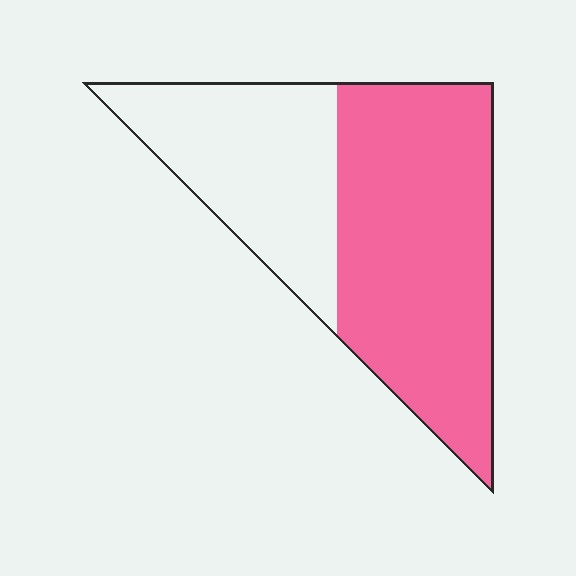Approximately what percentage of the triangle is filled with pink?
Approximately 60%.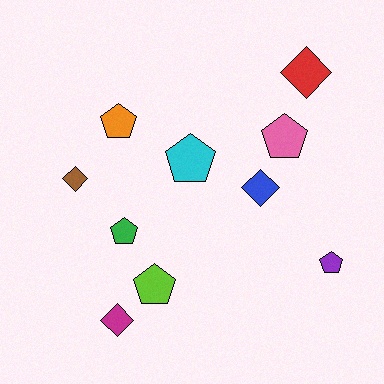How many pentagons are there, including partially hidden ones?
There are 6 pentagons.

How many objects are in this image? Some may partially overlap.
There are 10 objects.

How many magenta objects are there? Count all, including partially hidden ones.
There is 1 magenta object.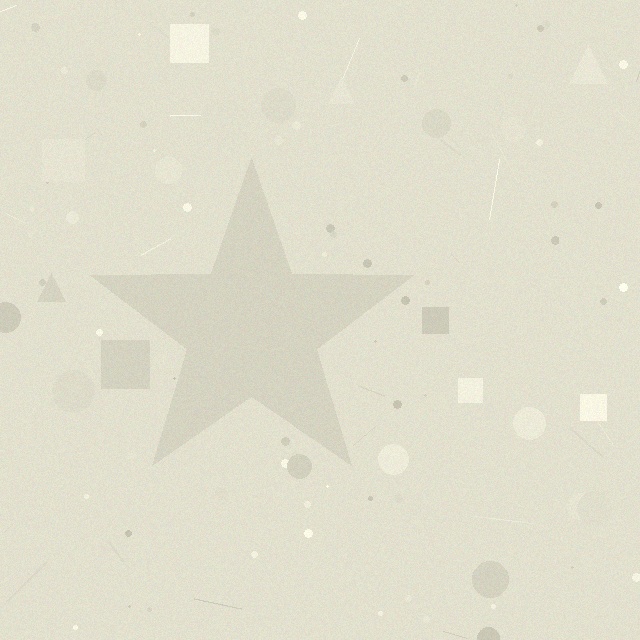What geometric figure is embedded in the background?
A star is embedded in the background.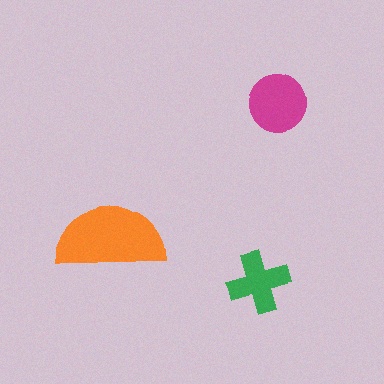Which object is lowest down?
The green cross is bottommost.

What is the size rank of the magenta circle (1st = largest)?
2nd.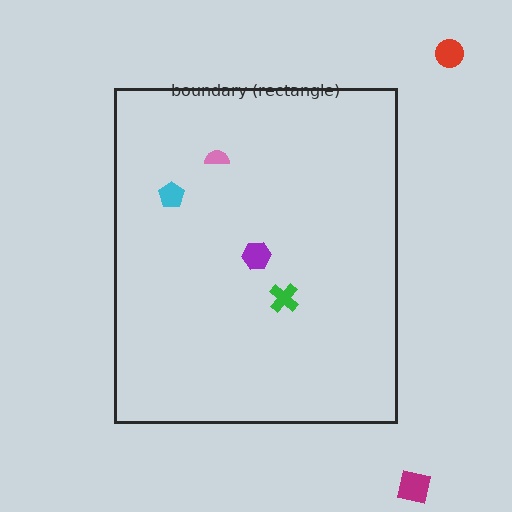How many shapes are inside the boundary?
4 inside, 2 outside.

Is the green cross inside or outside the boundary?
Inside.